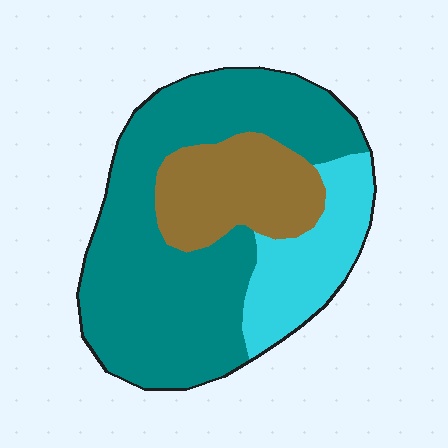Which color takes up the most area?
Teal, at roughly 60%.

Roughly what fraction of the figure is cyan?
Cyan covers around 20% of the figure.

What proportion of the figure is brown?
Brown takes up about one fifth (1/5) of the figure.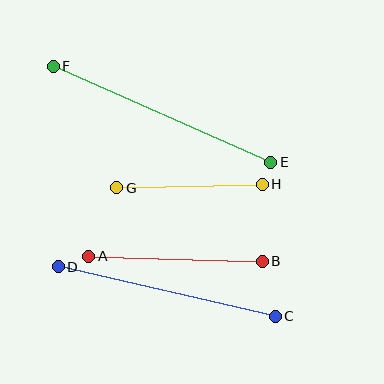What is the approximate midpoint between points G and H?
The midpoint is at approximately (190, 186) pixels.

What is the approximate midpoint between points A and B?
The midpoint is at approximately (176, 259) pixels.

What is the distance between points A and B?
The distance is approximately 174 pixels.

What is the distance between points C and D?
The distance is approximately 223 pixels.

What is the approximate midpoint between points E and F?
The midpoint is at approximately (162, 114) pixels.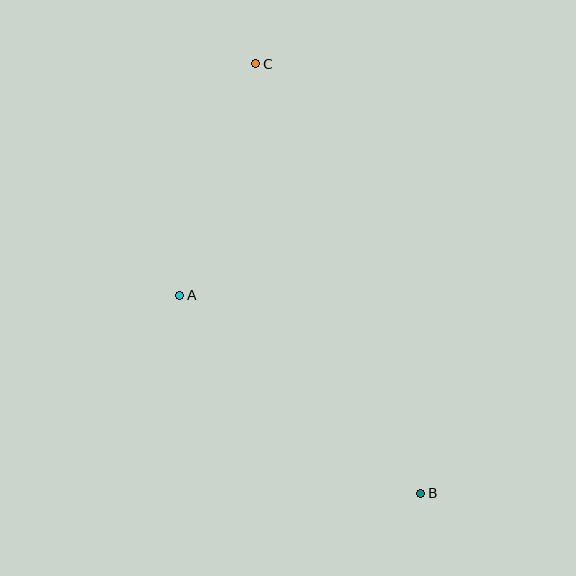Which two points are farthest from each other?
Points B and C are farthest from each other.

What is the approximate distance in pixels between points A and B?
The distance between A and B is approximately 312 pixels.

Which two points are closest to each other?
Points A and C are closest to each other.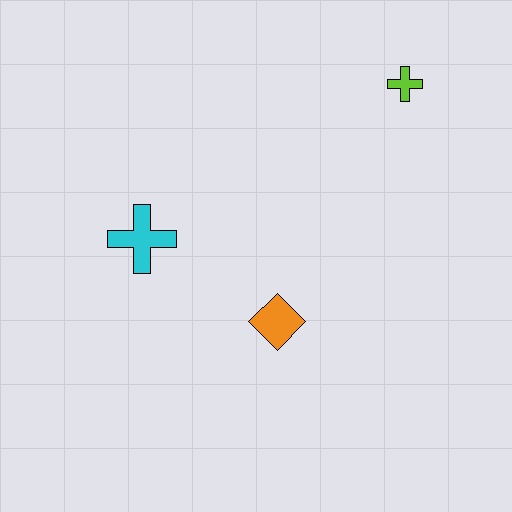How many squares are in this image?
There are no squares.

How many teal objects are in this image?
There are no teal objects.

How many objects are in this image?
There are 3 objects.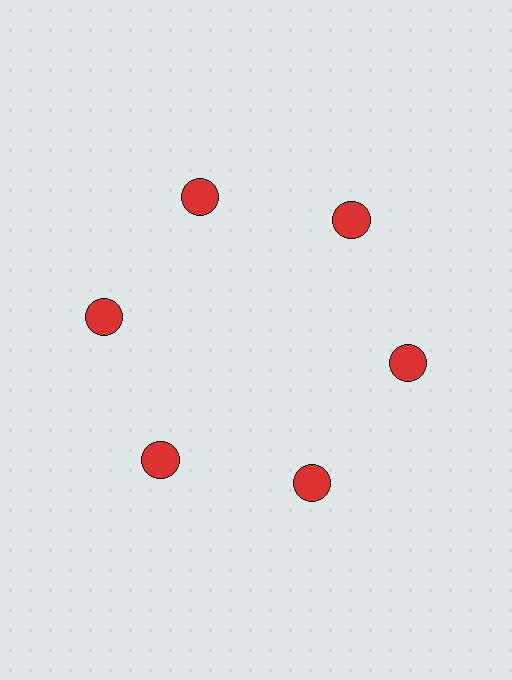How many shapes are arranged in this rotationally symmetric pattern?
There are 6 shapes, arranged in 6 groups of 1.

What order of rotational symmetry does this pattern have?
This pattern has 6-fold rotational symmetry.